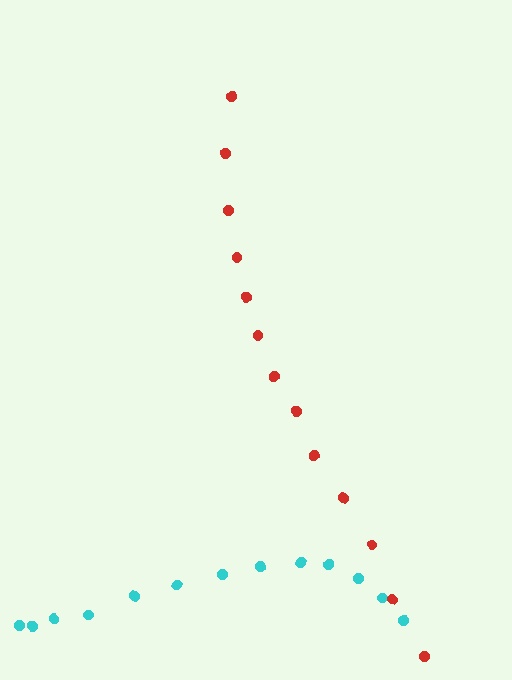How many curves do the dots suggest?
There are 2 distinct paths.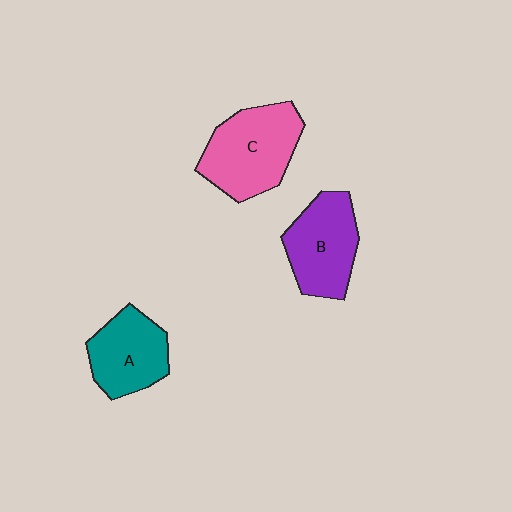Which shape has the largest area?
Shape C (pink).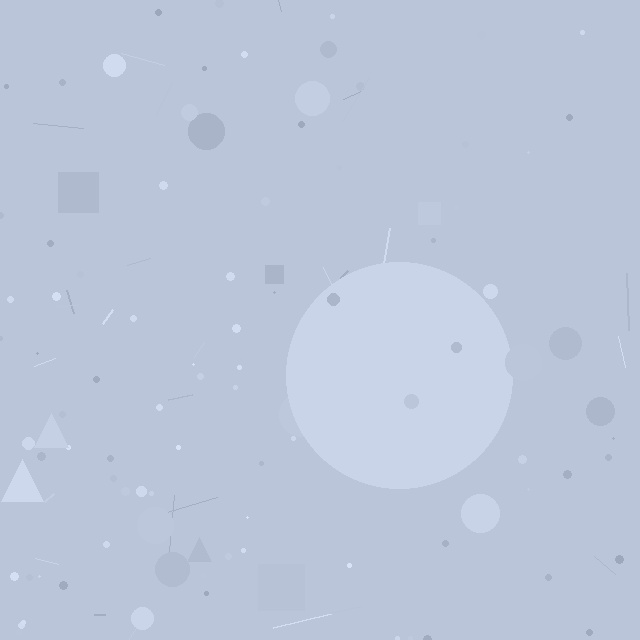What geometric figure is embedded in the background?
A circle is embedded in the background.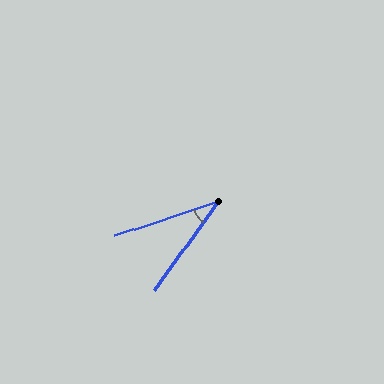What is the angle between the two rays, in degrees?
Approximately 36 degrees.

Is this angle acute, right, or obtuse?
It is acute.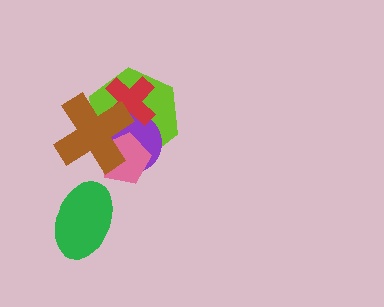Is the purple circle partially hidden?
Yes, it is partially covered by another shape.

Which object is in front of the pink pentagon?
The brown cross is in front of the pink pentagon.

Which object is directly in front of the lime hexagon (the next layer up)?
The purple circle is directly in front of the lime hexagon.